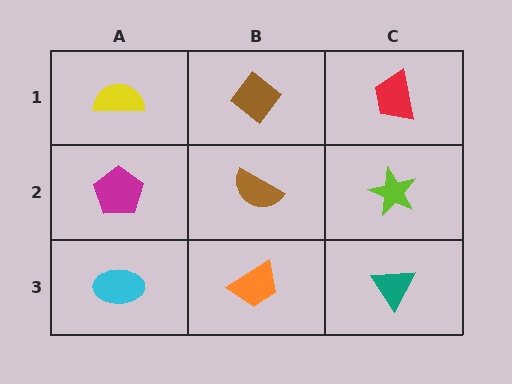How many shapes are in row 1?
3 shapes.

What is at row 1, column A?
A yellow semicircle.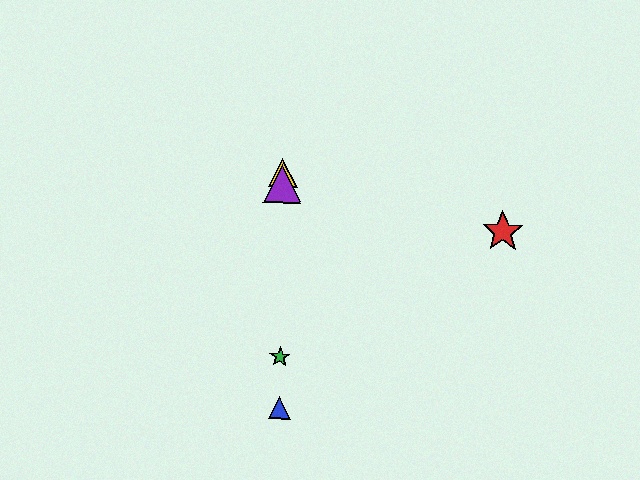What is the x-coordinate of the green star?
The green star is at x≈280.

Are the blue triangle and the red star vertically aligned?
No, the blue triangle is at x≈280 and the red star is at x≈503.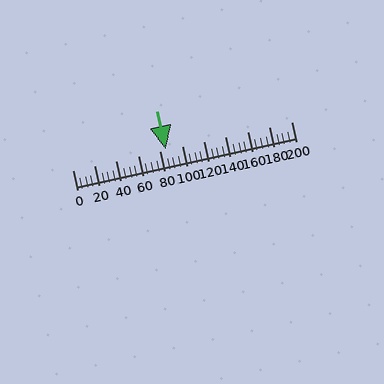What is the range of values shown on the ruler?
The ruler shows values from 0 to 200.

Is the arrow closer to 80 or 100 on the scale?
The arrow is closer to 80.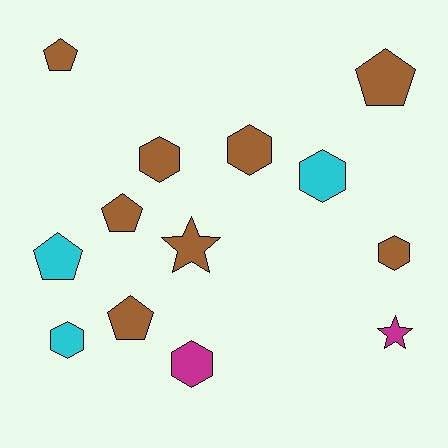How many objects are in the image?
There are 13 objects.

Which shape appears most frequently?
Hexagon, with 6 objects.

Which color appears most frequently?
Brown, with 8 objects.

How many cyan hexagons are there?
There are 2 cyan hexagons.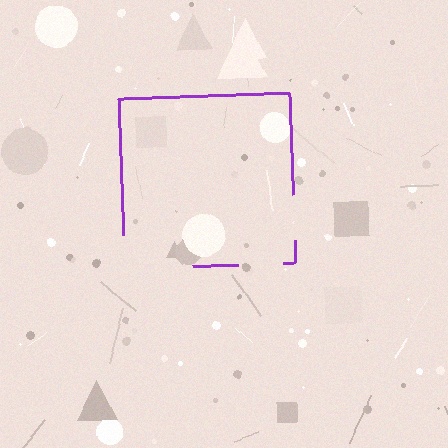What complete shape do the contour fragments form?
The contour fragments form a square.